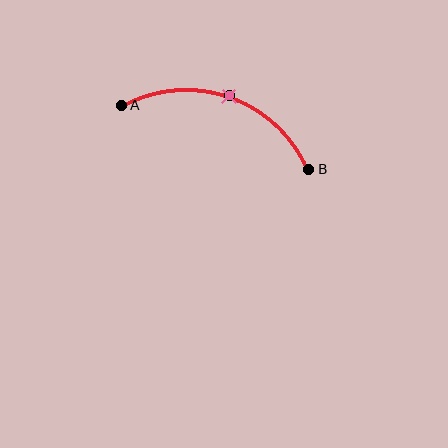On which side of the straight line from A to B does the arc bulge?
The arc bulges above the straight line connecting A and B.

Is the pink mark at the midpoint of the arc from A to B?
Yes. The pink mark lies on the arc at equal arc-length from both A and B — it is the arc midpoint.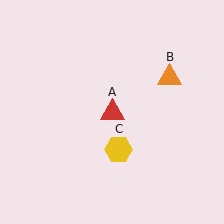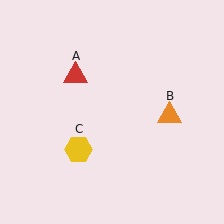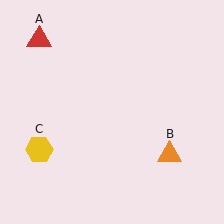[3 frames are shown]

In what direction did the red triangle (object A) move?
The red triangle (object A) moved up and to the left.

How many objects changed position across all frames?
3 objects changed position: red triangle (object A), orange triangle (object B), yellow hexagon (object C).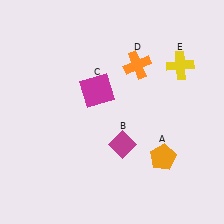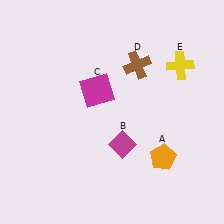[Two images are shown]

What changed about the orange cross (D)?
In Image 1, D is orange. In Image 2, it changed to brown.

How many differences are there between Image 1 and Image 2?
There is 1 difference between the two images.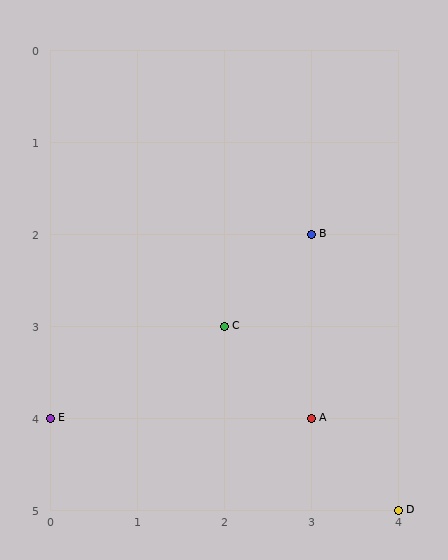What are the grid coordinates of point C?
Point C is at grid coordinates (2, 3).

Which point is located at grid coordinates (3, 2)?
Point B is at (3, 2).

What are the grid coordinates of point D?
Point D is at grid coordinates (4, 5).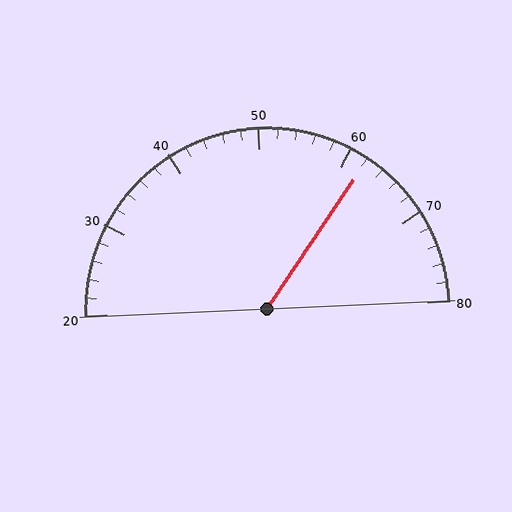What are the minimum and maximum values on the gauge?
The gauge ranges from 20 to 80.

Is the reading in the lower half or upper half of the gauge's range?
The reading is in the upper half of the range (20 to 80).